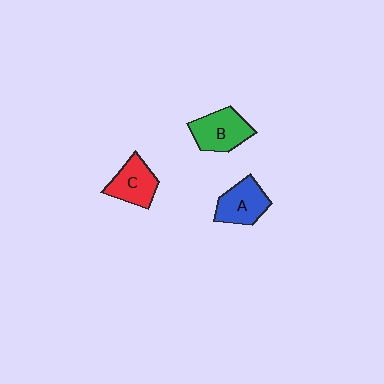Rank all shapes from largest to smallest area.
From largest to smallest: B (green), A (blue), C (red).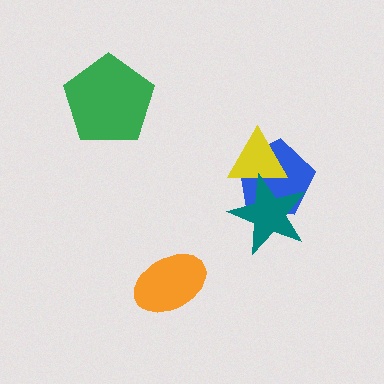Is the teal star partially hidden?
No, no other shape covers it.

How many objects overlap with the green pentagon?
0 objects overlap with the green pentagon.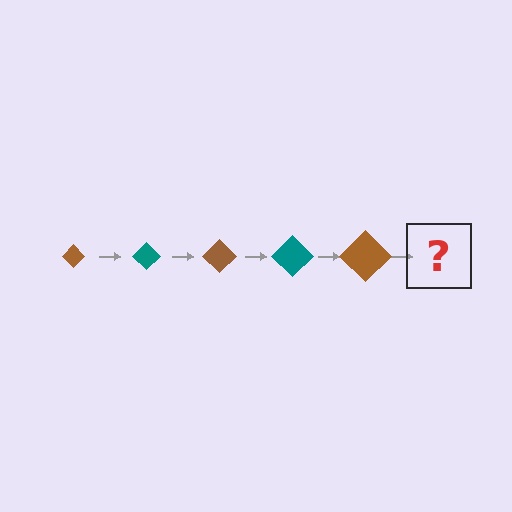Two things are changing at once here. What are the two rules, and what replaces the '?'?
The two rules are that the diamond grows larger each step and the color cycles through brown and teal. The '?' should be a teal diamond, larger than the previous one.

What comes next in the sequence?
The next element should be a teal diamond, larger than the previous one.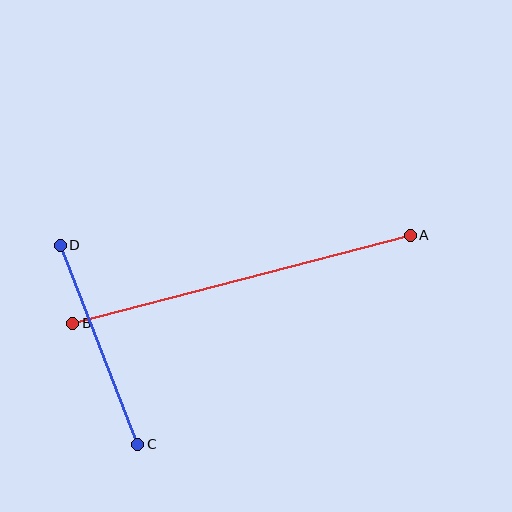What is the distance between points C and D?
The distance is approximately 213 pixels.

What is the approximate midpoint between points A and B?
The midpoint is at approximately (241, 279) pixels.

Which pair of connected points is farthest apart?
Points A and B are farthest apart.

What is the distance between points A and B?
The distance is approximately 349 pixels.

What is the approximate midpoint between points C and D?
The midpoint is at approximately (99, 345) pixels.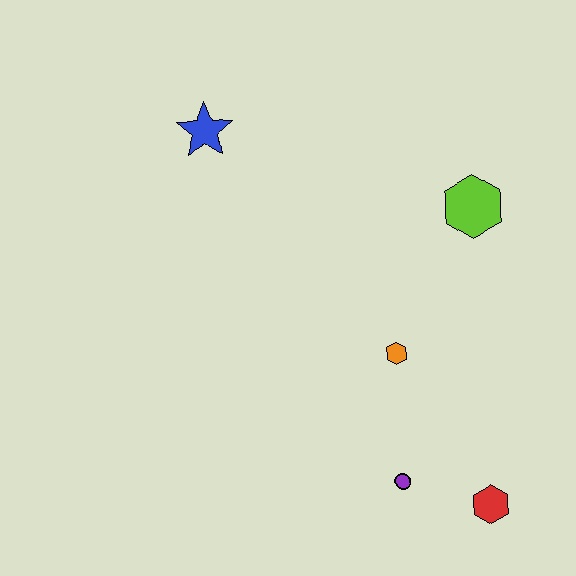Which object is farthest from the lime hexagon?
The red hexagon is farthest from the lime hexagon.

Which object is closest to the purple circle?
The red hexagon is closest to the purple circle.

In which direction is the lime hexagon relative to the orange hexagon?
The lime hexagon is above the orange hexagon.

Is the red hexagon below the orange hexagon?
Yes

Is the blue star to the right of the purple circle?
No